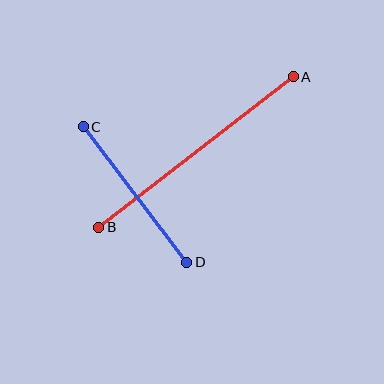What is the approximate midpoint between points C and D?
The midpoint is at approximately (135, 194) pixels.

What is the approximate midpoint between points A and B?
The midpoint is at approximately (196, 152) pixels.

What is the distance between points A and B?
The distance is approximately 246 pixels.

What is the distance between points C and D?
The distance is approximately 171 pixels.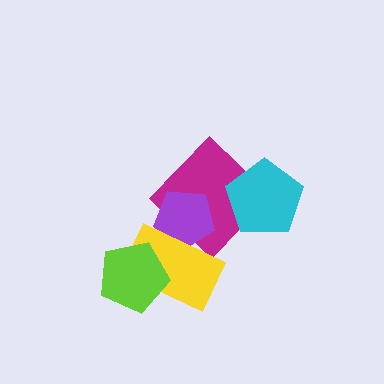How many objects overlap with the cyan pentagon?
1 object overlaps with the cyan pentagon.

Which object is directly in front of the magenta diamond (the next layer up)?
The purple pentagon is directly in front of the magenta diamond.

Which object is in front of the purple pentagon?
The yellow rectangle is in front of the purple pentagon.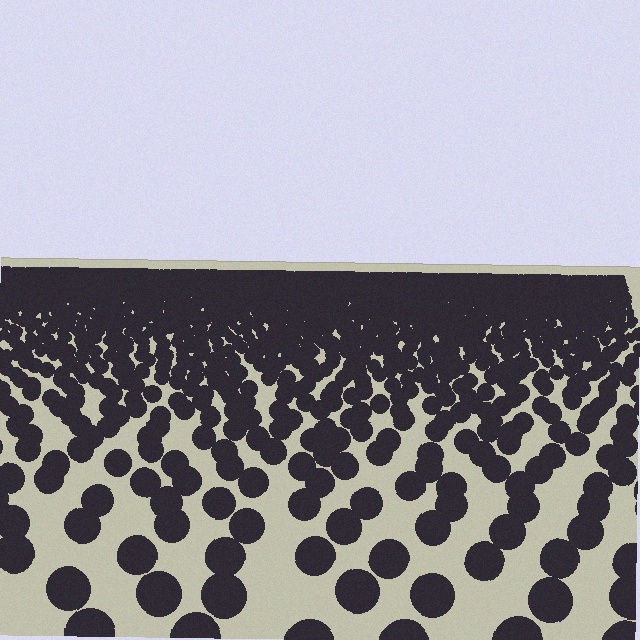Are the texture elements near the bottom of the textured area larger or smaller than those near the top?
Larger. Near the bottom, elements are closer to the viewer and appear at a bigger on-screen size.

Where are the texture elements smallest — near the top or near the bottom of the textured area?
Near the top.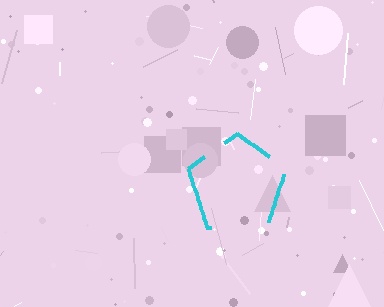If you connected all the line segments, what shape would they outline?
They would outline a pentagon.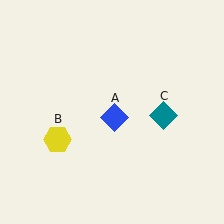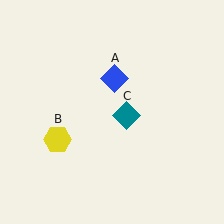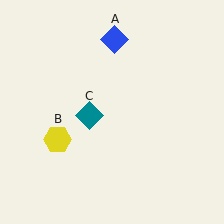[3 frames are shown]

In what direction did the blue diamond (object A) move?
The blue diamond (object A) moved up.